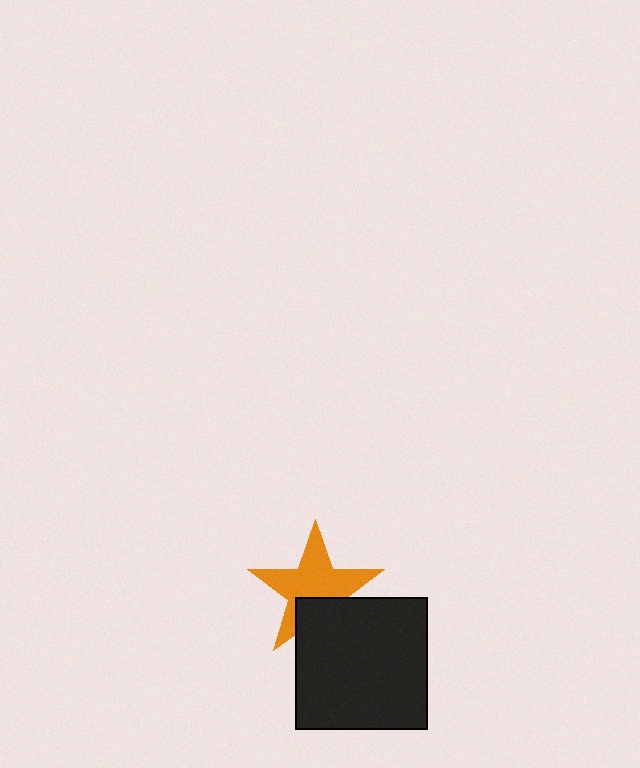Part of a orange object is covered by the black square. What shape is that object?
It is a star.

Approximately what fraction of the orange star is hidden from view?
Roughly 30% of the orange star is hidden behind the black square.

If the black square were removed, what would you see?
You would see the complete orange star.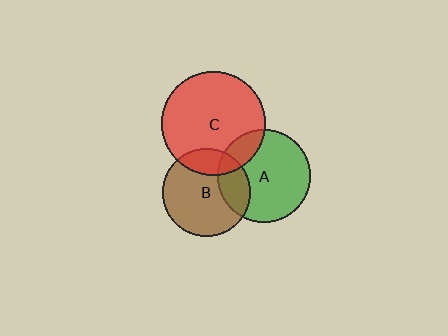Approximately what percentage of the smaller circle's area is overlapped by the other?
Approximately 25%.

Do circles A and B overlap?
Yes.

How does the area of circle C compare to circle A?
Approximately 1.3 times.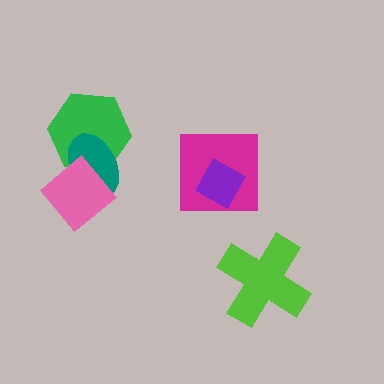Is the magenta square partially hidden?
Yes, it is partially covered by another shape.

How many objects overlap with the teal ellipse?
2 objects overlap with the teal ellipse.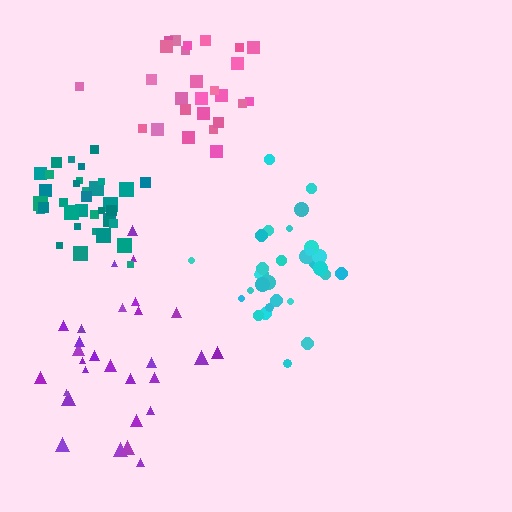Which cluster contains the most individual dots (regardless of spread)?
Teal (35).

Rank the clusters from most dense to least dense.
teal, pink, cyan, purple.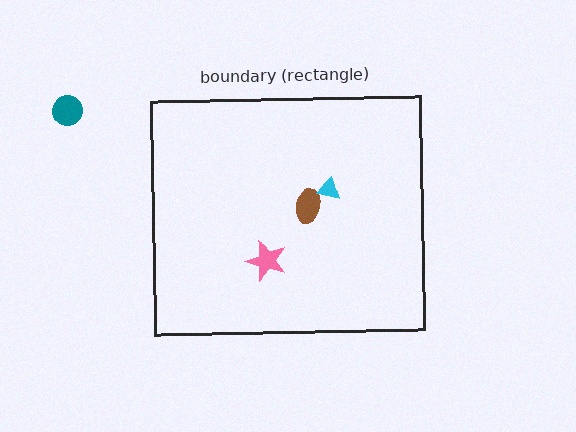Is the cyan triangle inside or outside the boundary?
Inside.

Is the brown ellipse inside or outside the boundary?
Inside.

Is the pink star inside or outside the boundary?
Inside.